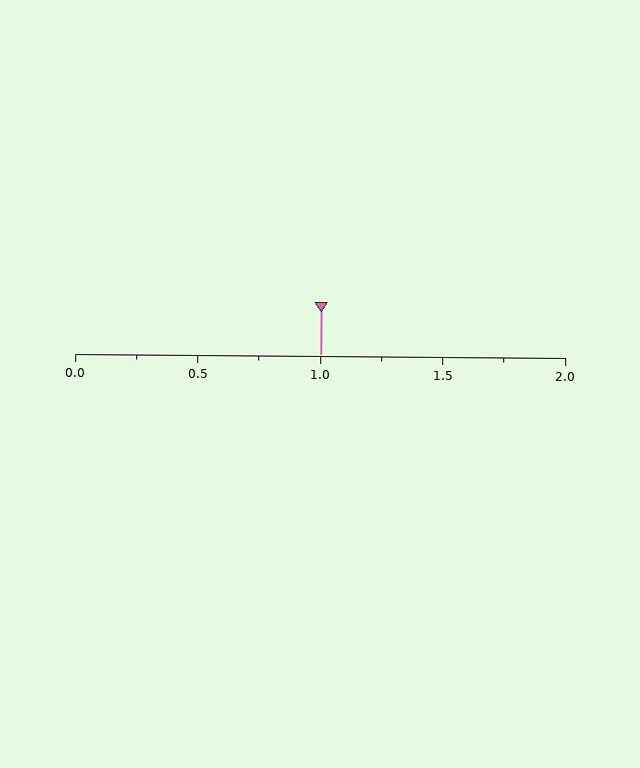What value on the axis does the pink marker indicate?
The marker indicates approximately 1.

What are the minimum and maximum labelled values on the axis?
The axis runs from 0.0 to 2.0.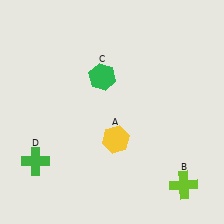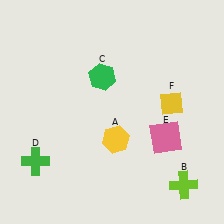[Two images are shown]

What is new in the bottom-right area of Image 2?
A pink square (E) was added in the bottom-right area of Image 2.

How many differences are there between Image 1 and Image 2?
There are 2 differences between the two images.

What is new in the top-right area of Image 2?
A yellow diamond (F) was added in the top-right area of Image 2.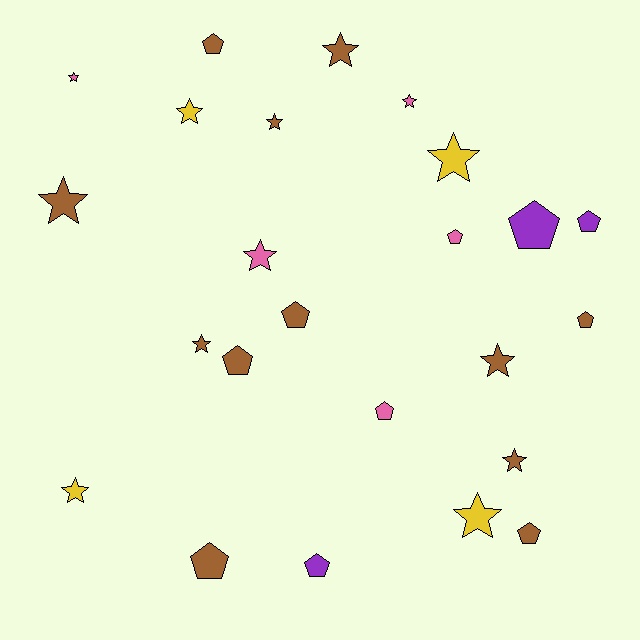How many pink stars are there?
There are 3 pink stars.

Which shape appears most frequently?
Star, with 13 objects.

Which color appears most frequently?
Brown, with 12 objects.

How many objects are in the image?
There are 24 objects.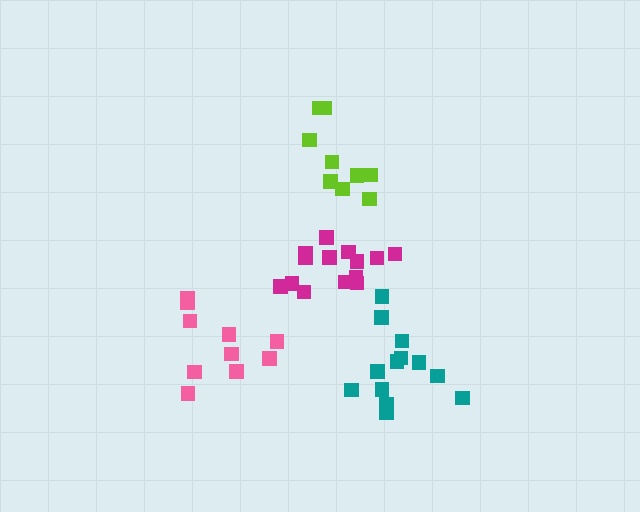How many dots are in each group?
Group 1: 13 dots, Group 2: 10 dots, Group 3: 14 dots, Group 4: 9 dots (46 total).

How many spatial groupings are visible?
There are 4 spatial groupings.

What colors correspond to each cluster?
The clusters are colored: teal, pink, magenta, lime.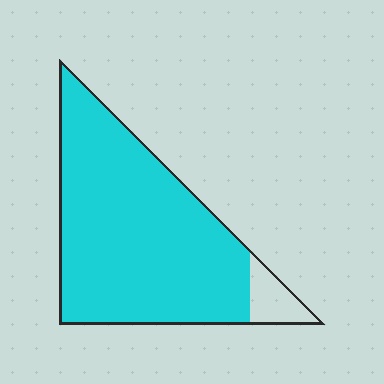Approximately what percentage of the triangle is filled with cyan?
Approximately 90%.